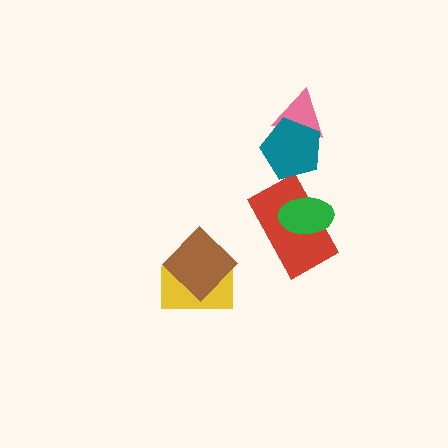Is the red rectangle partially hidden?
Yes, it is partially covered by another shape.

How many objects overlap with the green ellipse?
1 object overlaps with the green ellipse.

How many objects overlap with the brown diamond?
1 object overlaps with the brown diamond.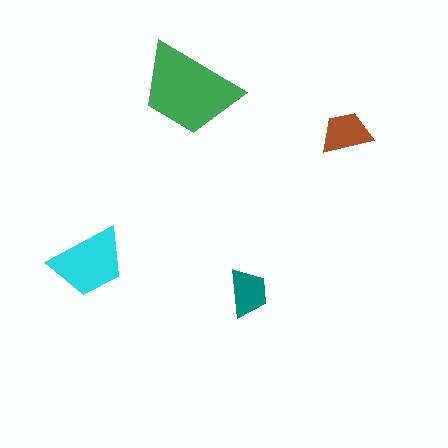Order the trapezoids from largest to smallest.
the green one, the cyan one, the brown one, the teal one.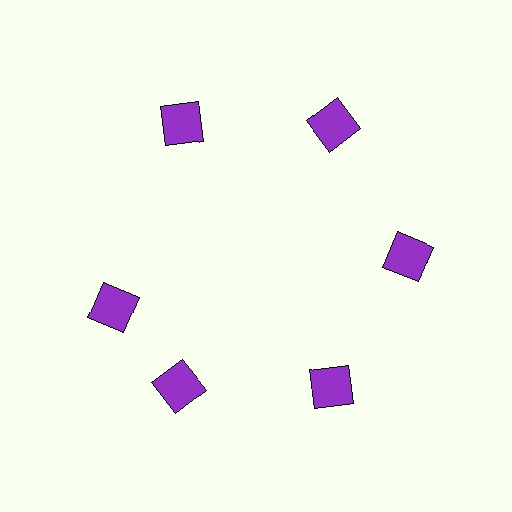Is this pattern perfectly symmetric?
No. The 6 purple squares are arranged in a ring, but one element near the 9 o'clock position is rotated out of alignment along the ring, breaking the 6-fold rotational symmetry.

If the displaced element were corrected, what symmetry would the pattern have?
It would have 6-fold rotational symmetry — the pattern would map onto itself every 60 degrees.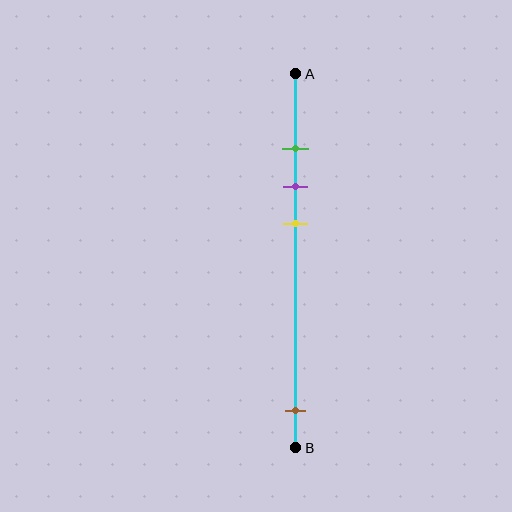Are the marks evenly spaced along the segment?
No, the marks are not evenly spaced.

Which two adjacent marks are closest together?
The green and purple marks are the closest adjacent pair.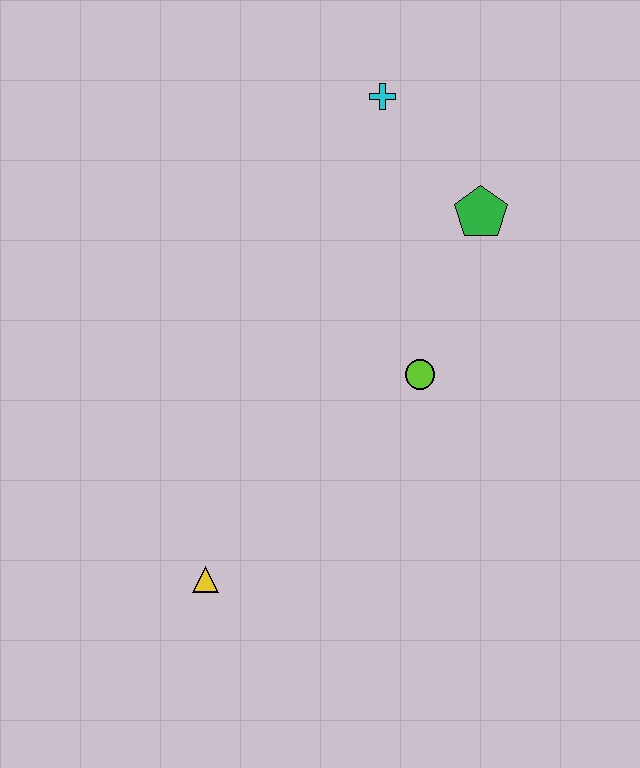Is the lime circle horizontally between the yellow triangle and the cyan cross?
No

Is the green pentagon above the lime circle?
Yes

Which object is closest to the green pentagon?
The cyan cross is closest to the green pentagon.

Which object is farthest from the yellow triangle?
The cyan cross is farthest from the yellow triangle.